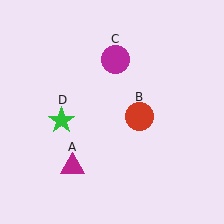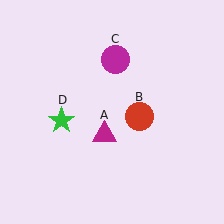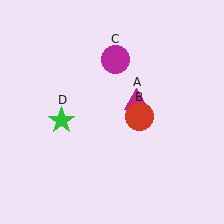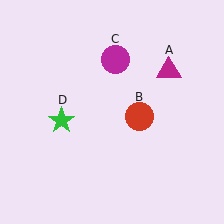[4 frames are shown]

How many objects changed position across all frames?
1 object changed position: magenta triangle (object A).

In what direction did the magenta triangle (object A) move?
The magenta triangle (object A) moved up and to the right.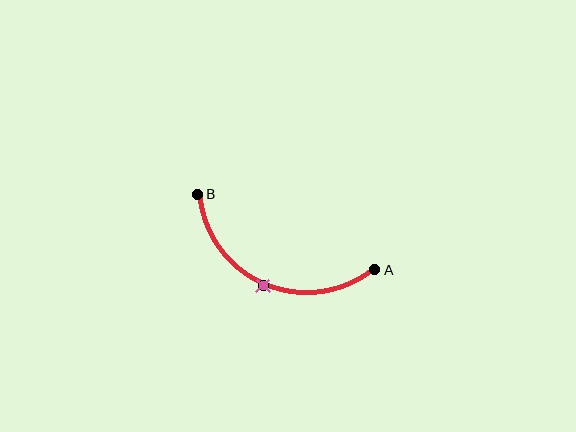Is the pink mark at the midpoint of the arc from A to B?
Yes. The pink mark lies on the arc at equal arc-length from both A and B — it is the arc midpoint.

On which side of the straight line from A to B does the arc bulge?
The arc bulges below the straight line connecting A and B.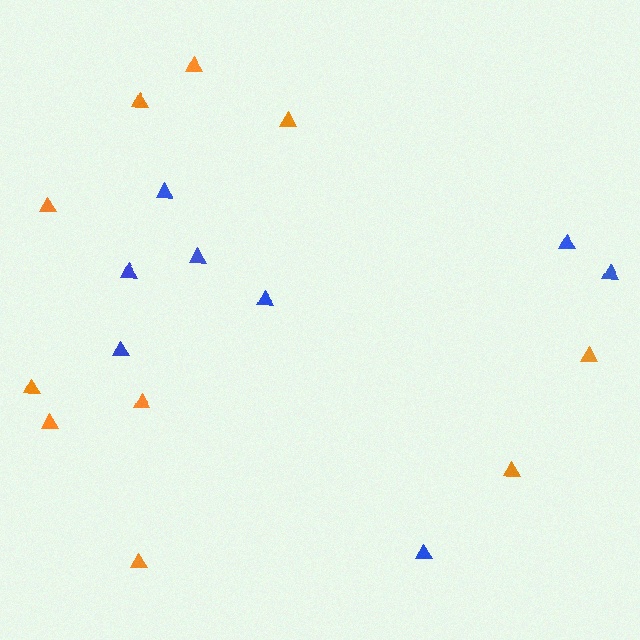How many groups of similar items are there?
There are 2 groups: one group of orange triangles (10) and one group of blue triangles (8).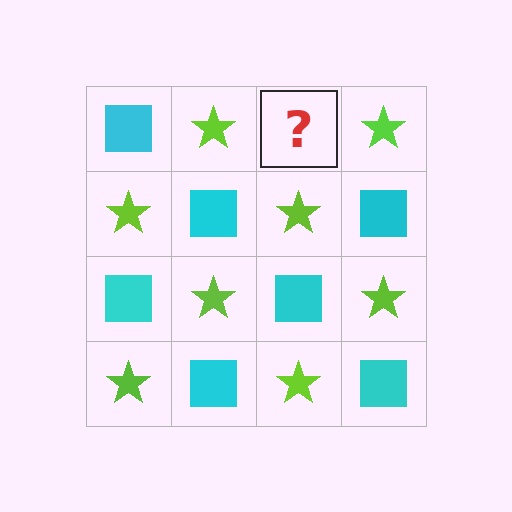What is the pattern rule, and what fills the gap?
The rule is that it alternates cyan square and lime star in a checkerboard pattern. The gap should be filled with a cyan square.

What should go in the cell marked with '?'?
The missing cell should contain a cyan square.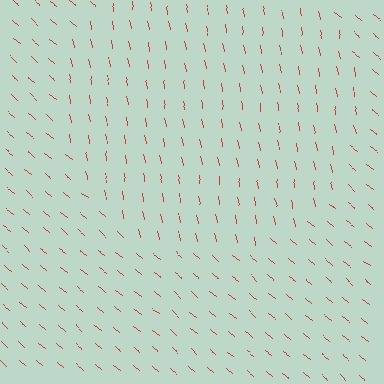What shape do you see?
I see a circle.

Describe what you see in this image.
The image is filled with small red line segments. A circle region in the image has lines oriented differently from the surrounding lines, creating a visible texture boundary.